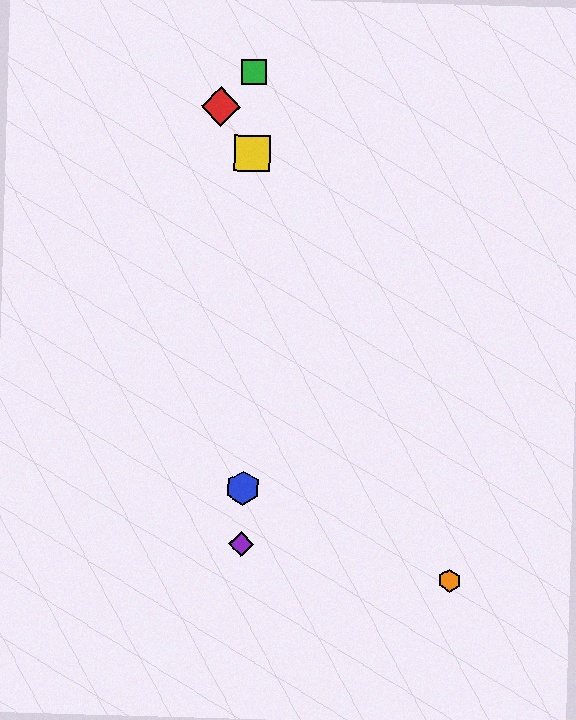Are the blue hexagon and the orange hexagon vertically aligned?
No, the blue hexagon is at x≈243 and the orange hexagon is at x≈449.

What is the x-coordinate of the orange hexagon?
The orange hexagon is at x≈449.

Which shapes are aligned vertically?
The blue hexagon, the green square, the yellow square, the purple diamond are aligned vertically.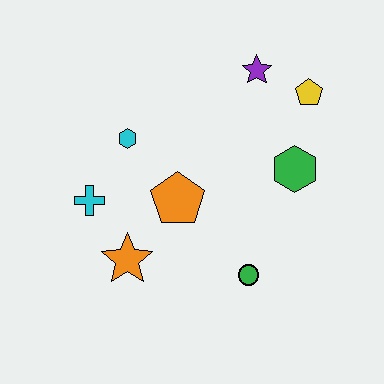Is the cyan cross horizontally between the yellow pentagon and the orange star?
No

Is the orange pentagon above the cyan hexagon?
No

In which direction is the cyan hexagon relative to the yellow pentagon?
The cyan hexagon is to the left of the yellow pentagon.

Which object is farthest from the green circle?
The purple star is farthest from the green circle.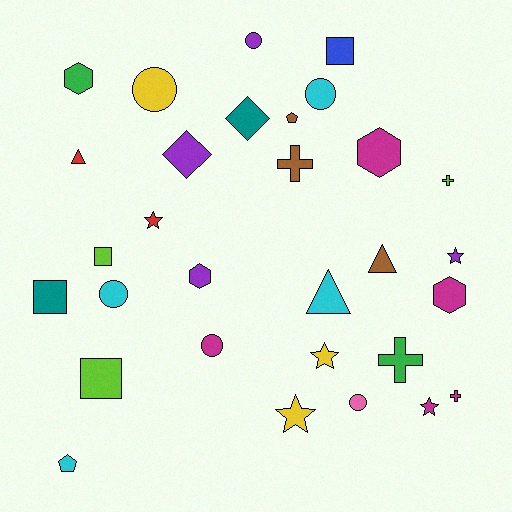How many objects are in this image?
There are 30 objects.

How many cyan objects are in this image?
There are 4 cyan objects.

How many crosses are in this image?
There are 4 crosses.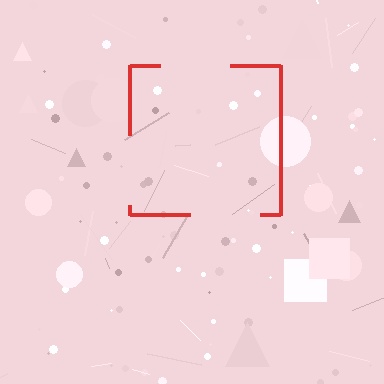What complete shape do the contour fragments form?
The contour fragments form a square.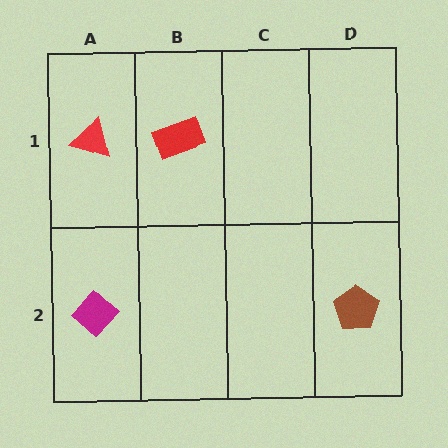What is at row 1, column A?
A red triangle.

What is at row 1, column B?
A red rectangle.